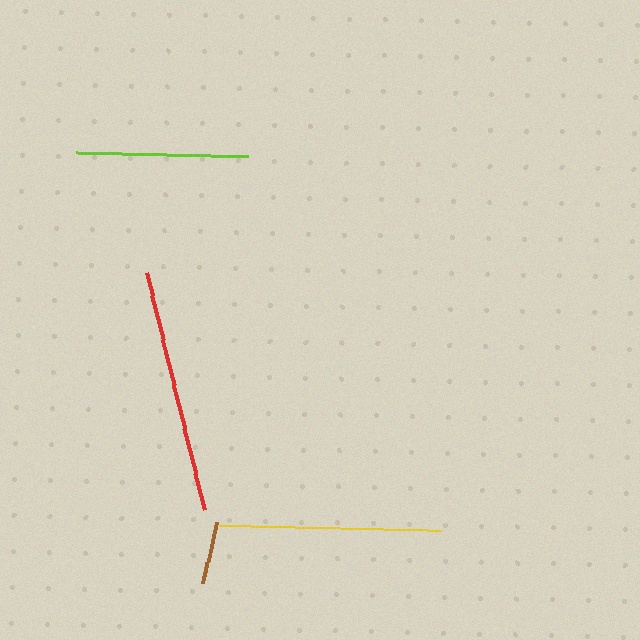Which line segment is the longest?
The red line is the longest at approximately 245 pixels.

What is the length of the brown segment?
The brown segment is approximately 63 pixels long.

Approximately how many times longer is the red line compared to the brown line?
The red line is approximately 3.9 times the length of the brown line.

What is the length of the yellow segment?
The yellow segment is approximately 222 pixels long.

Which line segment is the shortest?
The brown line is the shortest at approximately 63 pixels.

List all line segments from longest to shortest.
From longest to shortest: red, yellow, lime, brown.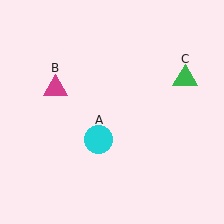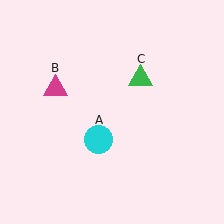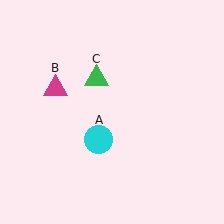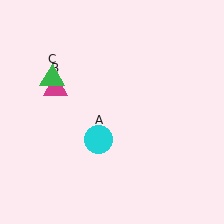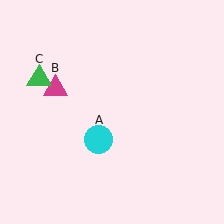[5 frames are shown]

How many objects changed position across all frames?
1 object changed position: green triangle (object C).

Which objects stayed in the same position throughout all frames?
Cyan circle (object A) and magenta triangle (object B) remained stationary.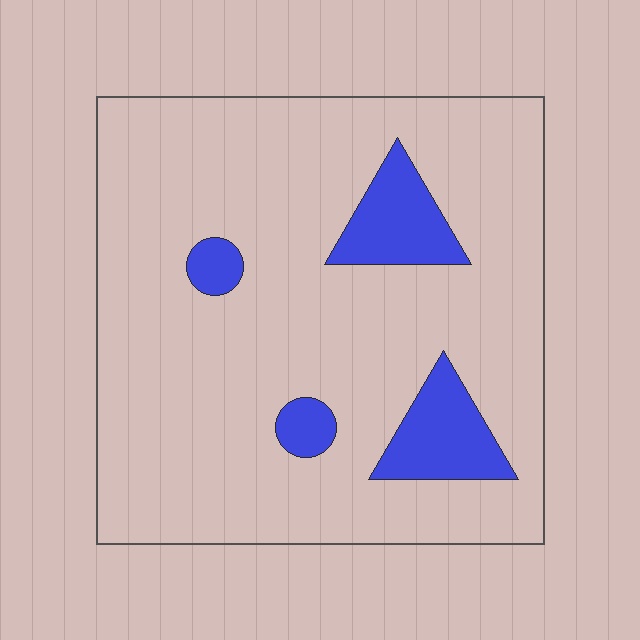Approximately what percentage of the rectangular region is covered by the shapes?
Approximately 10%.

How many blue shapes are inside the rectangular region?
4.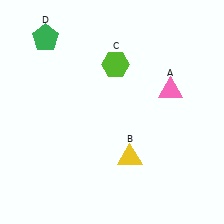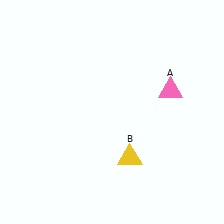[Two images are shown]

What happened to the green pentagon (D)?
The green pentagon (D) was removed in Image 2. It was in the top-left area of Image 1.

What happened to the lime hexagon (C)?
The lime hexagon (C) was removed in Image 2. It was in the top-right area of Image 1.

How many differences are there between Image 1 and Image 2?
There are 2 differences between the two images.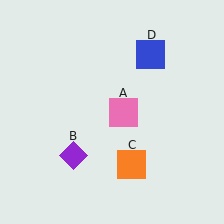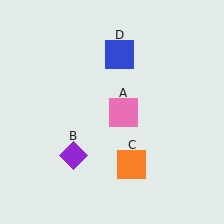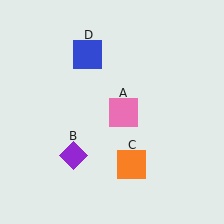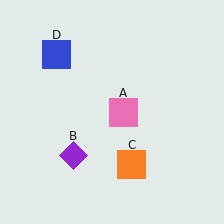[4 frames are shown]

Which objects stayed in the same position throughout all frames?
Pink square (object A) and purple diamond (object B) and orange square (object C) remained stationary.